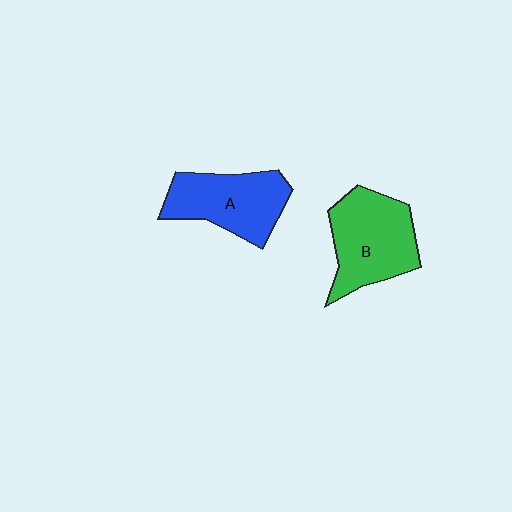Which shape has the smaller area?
Shape A (blue).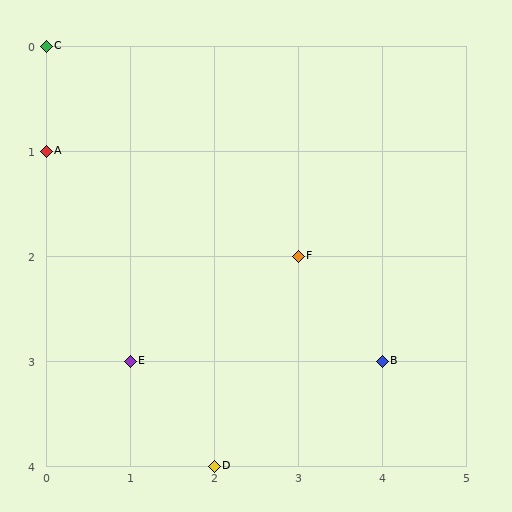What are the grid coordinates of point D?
Point D is at grid coordinates (2, 4).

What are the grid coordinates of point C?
Point C is at grid coordinates (0, 0).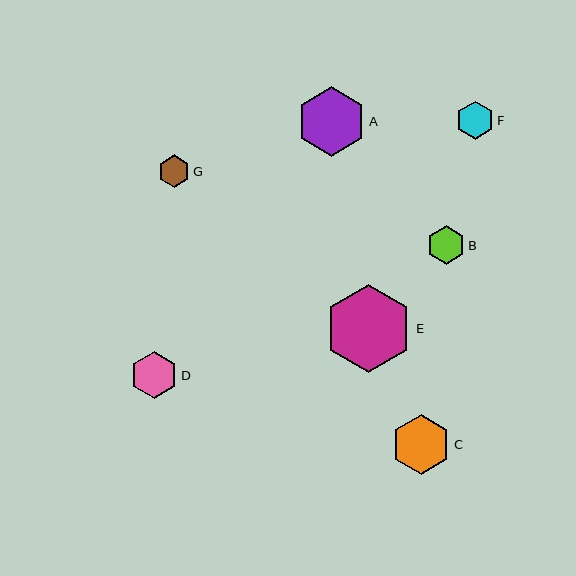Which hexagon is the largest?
Hexagon E is the largest with a size of approximately 89 pixels.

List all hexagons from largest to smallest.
From largest to smallest: E, A, C, D, B, F, G.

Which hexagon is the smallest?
Hexagon G is the smallest with a size of approximately 32 pixels.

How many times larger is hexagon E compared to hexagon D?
Hexagon E is approximately 1.9 times the size of hexagon D.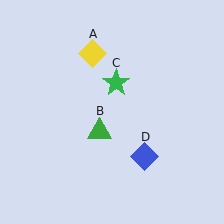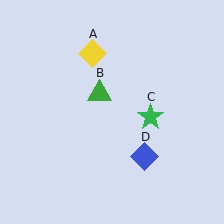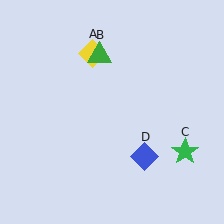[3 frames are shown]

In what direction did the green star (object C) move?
The green star (object C) moved down and to the right.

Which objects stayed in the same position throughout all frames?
Yellow diamond (object A) and blue diamond (object D) remained stationary.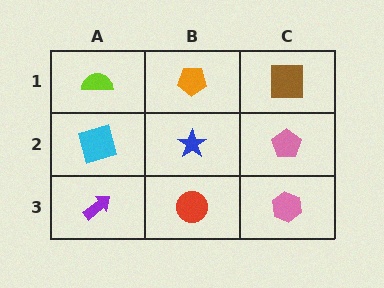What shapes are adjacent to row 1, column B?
A blue star (row 2, column B), a lime semicircle (row 1, column A), a brown square (row 1, column C).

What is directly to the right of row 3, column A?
A red circle.